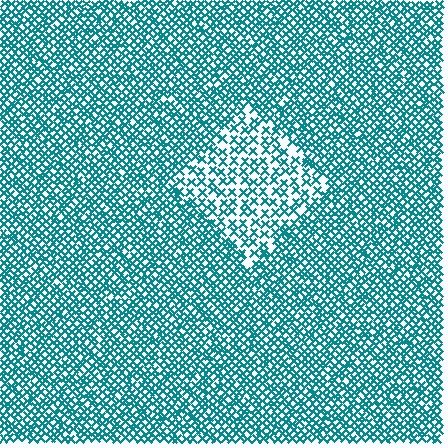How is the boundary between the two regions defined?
The boundary is defined by a change in element density (approximately 1.9x ratio). All elements are the same color, size, and shape.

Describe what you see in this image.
The image contains small teal elements arranged at two different densities. A diamond-shaped region is visible where the elements are less densely packed than the surrounding area.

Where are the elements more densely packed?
The elements are more densely packed outside the diamond boundary.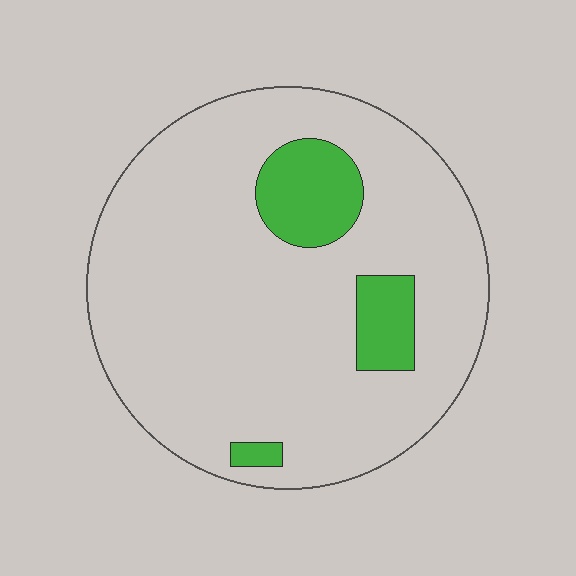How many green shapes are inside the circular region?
3.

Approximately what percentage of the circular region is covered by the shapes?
Approximately 15%.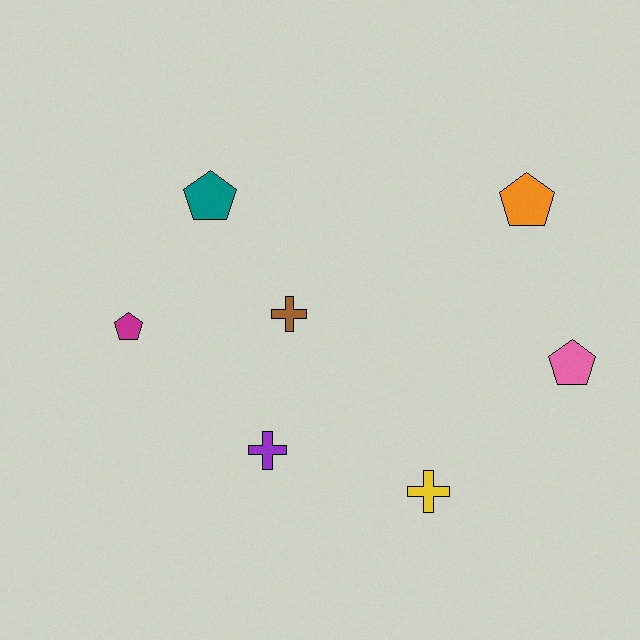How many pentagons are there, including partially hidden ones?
There are 4 pentagons.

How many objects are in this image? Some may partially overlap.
There are 7 objects.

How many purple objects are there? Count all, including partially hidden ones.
There is 1 purple object.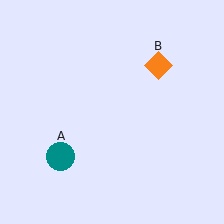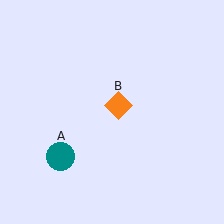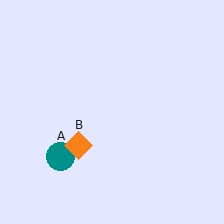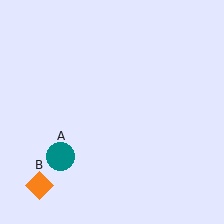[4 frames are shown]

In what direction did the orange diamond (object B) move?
The orange diamond (object B) moved down and to the left.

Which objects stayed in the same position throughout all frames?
Teal circle (object A) remained stationary.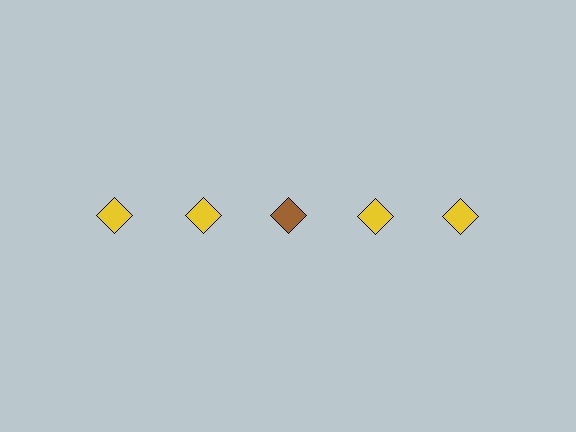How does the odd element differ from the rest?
It has a different color: brown instead of yellow.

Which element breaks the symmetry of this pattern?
The brown diamond in the top row, center column breaks the symmetry. All other shapes are yellow diamonds.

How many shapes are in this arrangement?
There are 5 shapes arranged in a grid pattern.